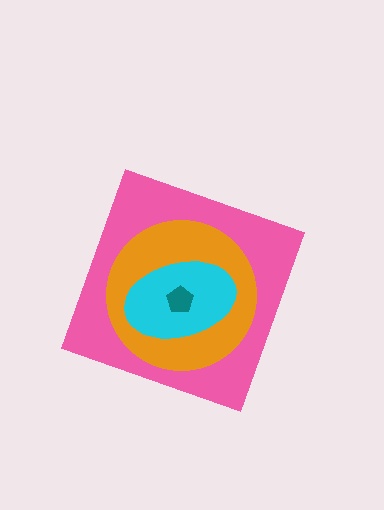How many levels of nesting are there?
4.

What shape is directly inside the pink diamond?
The orange circle.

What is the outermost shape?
The pink diamond.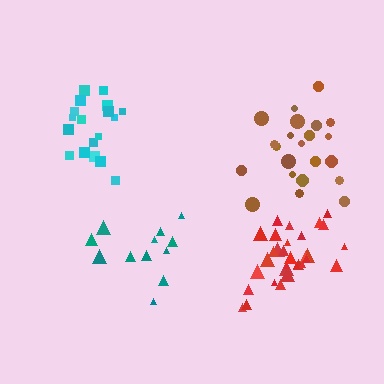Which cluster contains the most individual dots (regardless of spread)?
Red (31).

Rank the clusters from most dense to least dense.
red, cyan, teal, brown.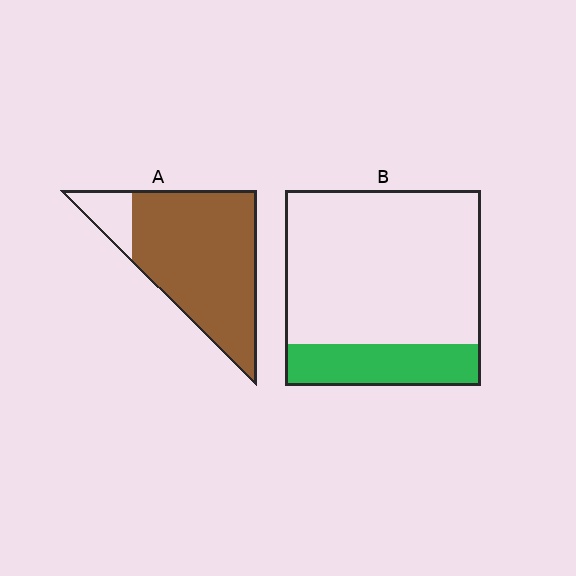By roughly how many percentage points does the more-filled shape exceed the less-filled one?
By roughly 65 percentage points (A over B).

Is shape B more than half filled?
No.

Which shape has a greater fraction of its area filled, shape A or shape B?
Shape A.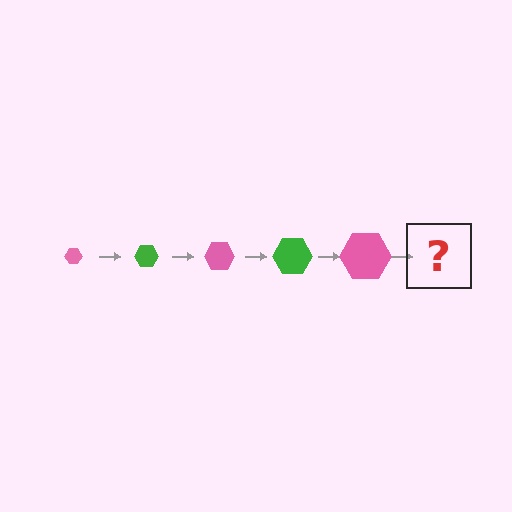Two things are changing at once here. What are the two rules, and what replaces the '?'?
The two rules are that the hexagon grows larger each step and the color cycles through pink and green. The '?' should be a green hexagon, larger than the previous one.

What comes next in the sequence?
The next element should be a green hexagon, larger than the previous one.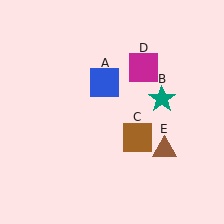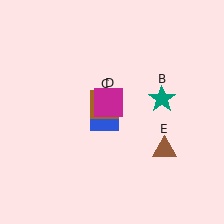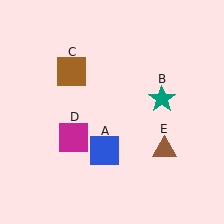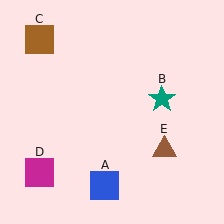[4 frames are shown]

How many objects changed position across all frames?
3 objects changed position: blue square (object A), brown square (object C), magenta square (object D).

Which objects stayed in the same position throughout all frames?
Teal star (object B) and brown triangle (object E) remained stationary.